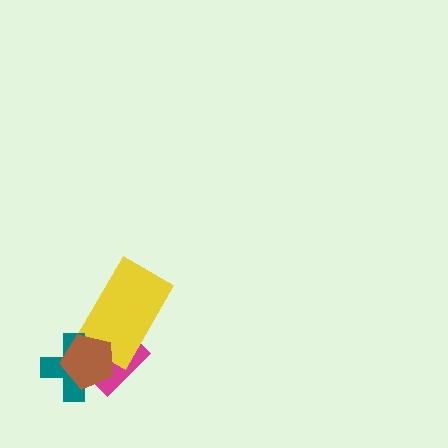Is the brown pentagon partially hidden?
No, no other shape covers it.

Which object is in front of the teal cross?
The brown pentagon is in front of the teal cross.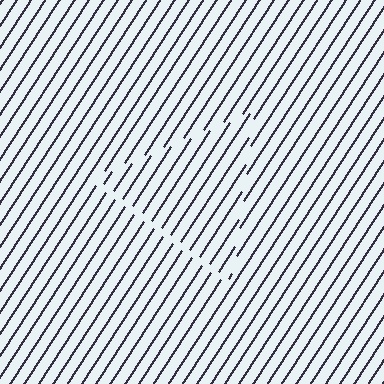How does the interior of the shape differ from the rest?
The interior of the shape contains the same grating, shifted by half a period — the contour is defined by the phase discontinuity where line-ends from the inner and outer gratings abut.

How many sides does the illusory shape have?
3 sides — the line-ends trace a triangle.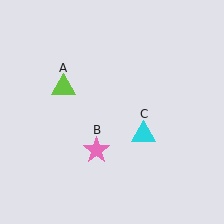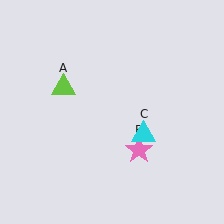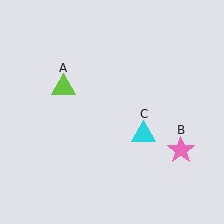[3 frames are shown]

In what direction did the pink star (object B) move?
The pink star (object B) moved right.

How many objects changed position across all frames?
1 object changed position: pink star (object B).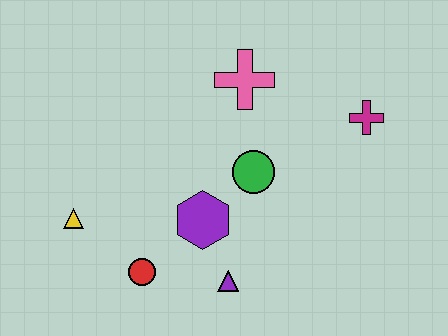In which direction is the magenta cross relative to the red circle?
The magenta cross is to the right of the red circle.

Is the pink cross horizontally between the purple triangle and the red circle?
No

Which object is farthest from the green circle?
The yellow triangle is farthest from the green circle.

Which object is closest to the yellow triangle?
The red circle is closest to the yellow triangle.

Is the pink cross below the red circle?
No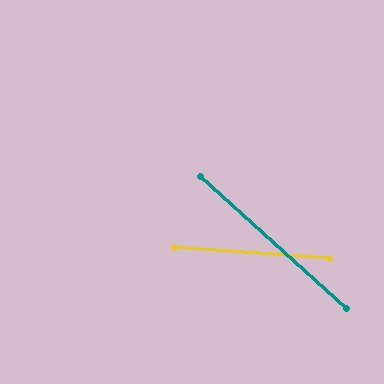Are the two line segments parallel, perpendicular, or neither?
Neither parallel nor perpendicular — they differ by about 38°.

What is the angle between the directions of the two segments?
Approximately 38 degrees.